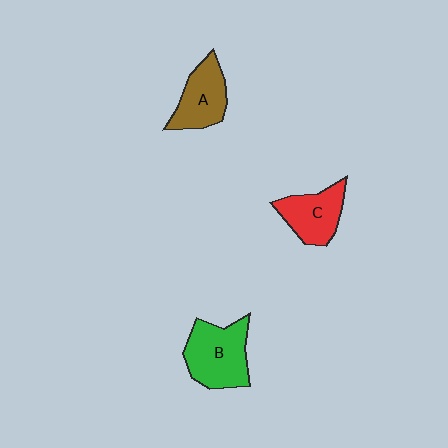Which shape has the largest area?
Shape B (green).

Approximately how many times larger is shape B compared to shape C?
Approximately 1.3 times.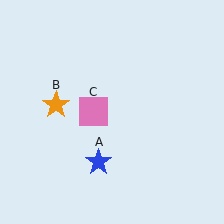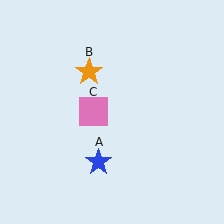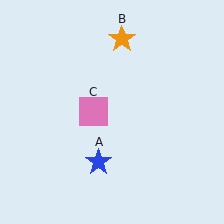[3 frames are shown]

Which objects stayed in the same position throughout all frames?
Blue star (object A) and pink square (object C) remained stationary.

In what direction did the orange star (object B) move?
The orange star (object B) moved up and to the right.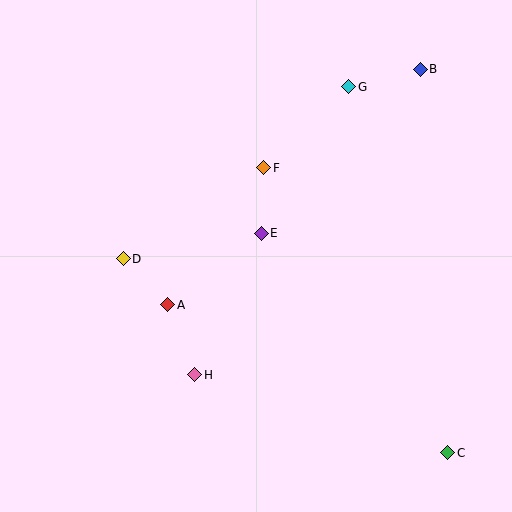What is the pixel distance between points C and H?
The distance between C and H is 265 pixels.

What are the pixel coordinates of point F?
Point F is at (264, 168).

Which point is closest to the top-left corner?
Point D is closest to the top-left corner.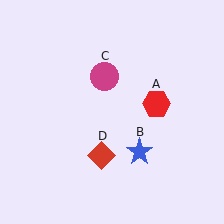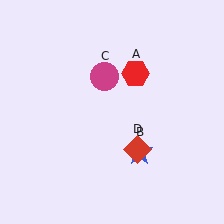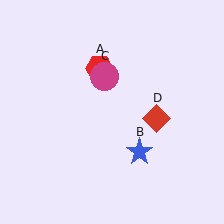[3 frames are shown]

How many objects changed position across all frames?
2 objects changed position: red hexagon (object A), red diamond (object D).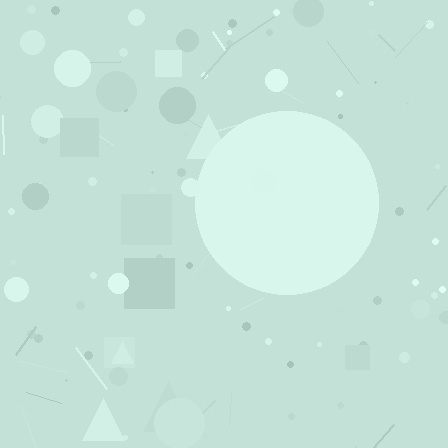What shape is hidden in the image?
A circle is hidden in the image.